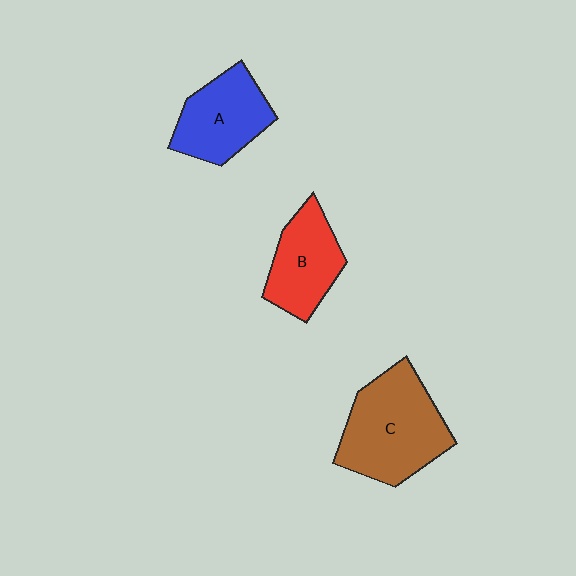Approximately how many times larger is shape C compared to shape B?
Approximately 1.5 times.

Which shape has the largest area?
Shape C (brown).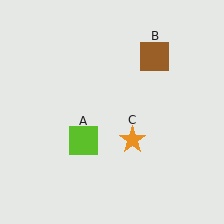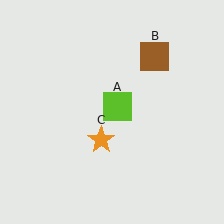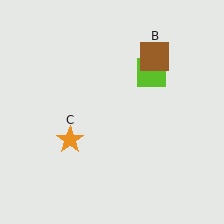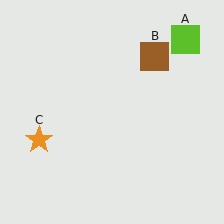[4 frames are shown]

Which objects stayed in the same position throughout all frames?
Brown square (object B) remained stationary.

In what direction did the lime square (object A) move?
The lime square (object A) moved up and to the right.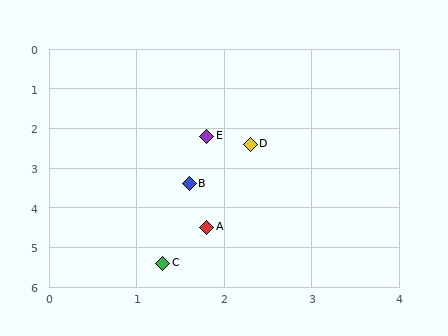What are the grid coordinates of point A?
Point A is at approximately (1.8, 4.5).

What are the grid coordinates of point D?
Point D is at approximately (2.3, 2.4).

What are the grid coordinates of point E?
Point E is at approximately (1.8, 2.2).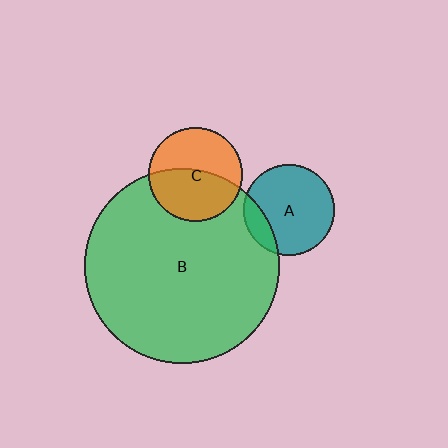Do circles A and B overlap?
Yes.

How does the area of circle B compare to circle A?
Approximately 4.6 times.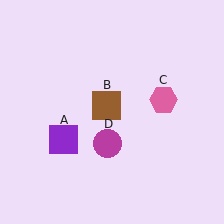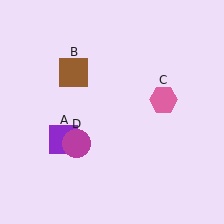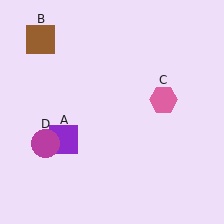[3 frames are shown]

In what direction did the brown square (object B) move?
The brown square (object B) moved up and to the left.